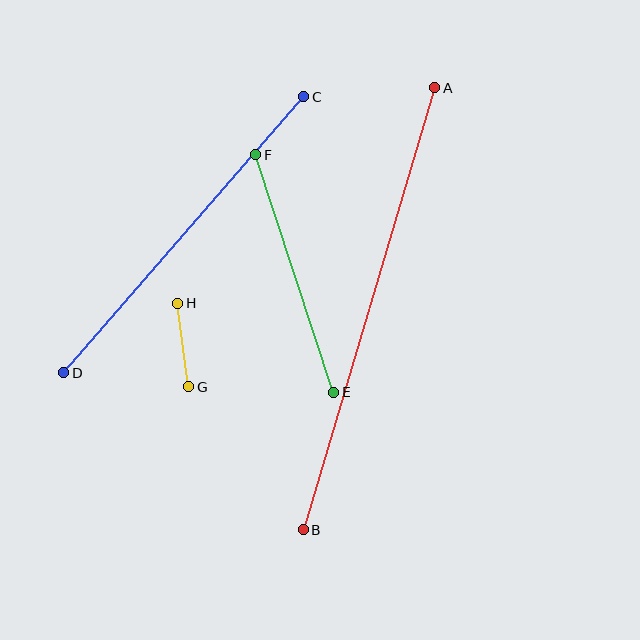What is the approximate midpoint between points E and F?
The midpoint is at approximately (295, 274) pixels.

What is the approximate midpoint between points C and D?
The midpoint is at approximately (184, 235) pixels.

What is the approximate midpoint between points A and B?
The midpoint is at approximately (369, 309) pixels.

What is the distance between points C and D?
The distance is approximately 366 pixels.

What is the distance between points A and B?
The distance is approximately 461 pixels.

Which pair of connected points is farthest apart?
Points A and B are farthest apart.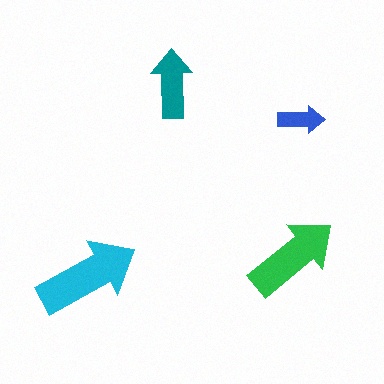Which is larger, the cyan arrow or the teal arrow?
The cyan one.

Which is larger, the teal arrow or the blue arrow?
The teal one.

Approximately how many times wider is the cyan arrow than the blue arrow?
About 2 times wider.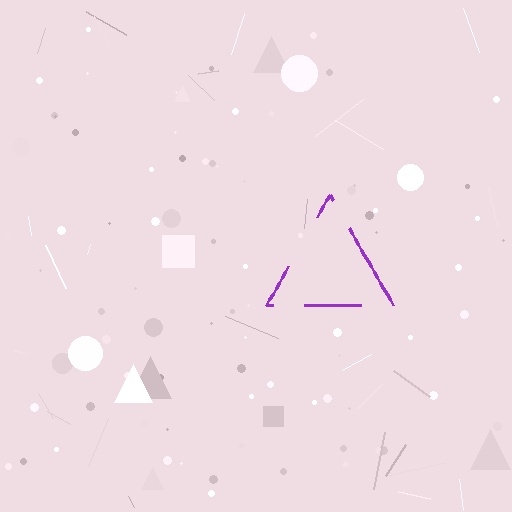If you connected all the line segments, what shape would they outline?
They would outline a triangle.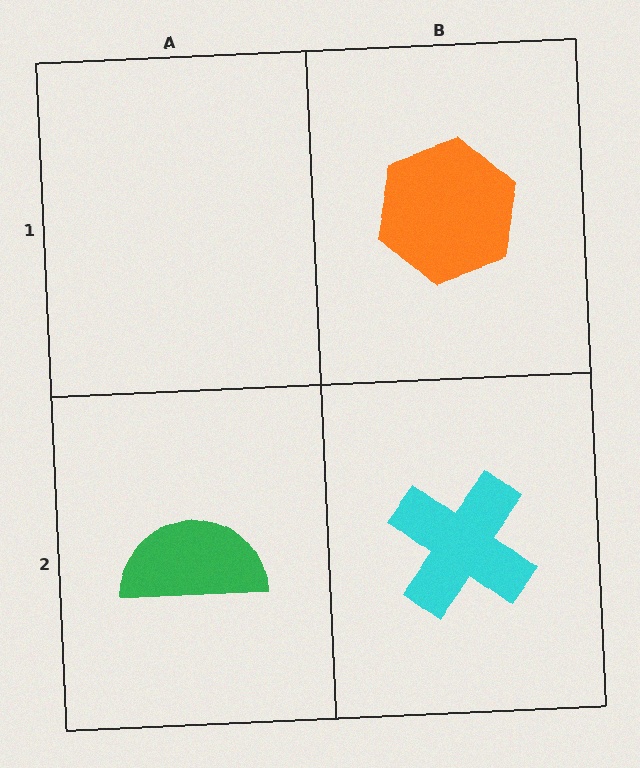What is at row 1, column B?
An orange hexagon.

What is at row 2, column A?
A green semicircle.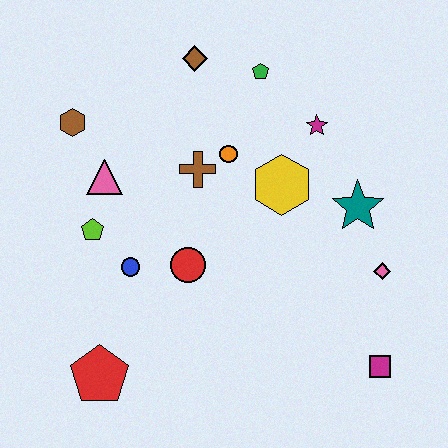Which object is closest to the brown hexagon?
The pink triangle is closest to the brown hexagon.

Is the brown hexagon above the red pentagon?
Yes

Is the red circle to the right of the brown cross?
No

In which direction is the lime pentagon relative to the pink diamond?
The lime pentagon is to the left of the pink diamond.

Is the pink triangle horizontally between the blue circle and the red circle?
No